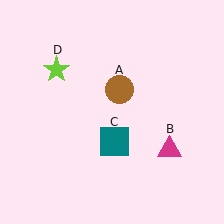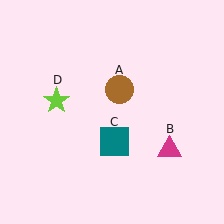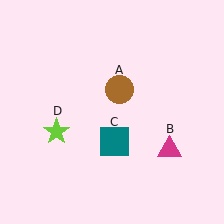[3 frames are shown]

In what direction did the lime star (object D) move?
The lime star (object D) moved down.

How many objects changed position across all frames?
1 object changed position: lime star (object D).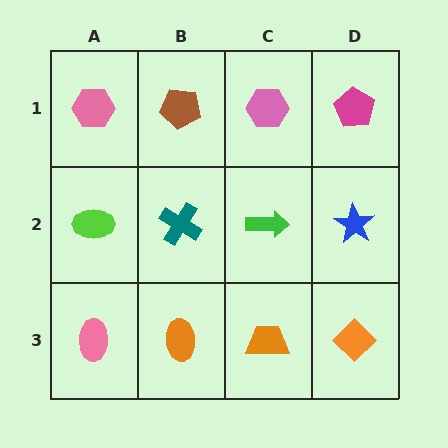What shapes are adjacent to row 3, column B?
A teal cross (row 2, column B), a pink ellipse (row 3, column A), an orange trapezoid (row 3, column C).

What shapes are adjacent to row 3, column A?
A lime ellipse (row 2, column A), an orange ellipse (row 3, column B).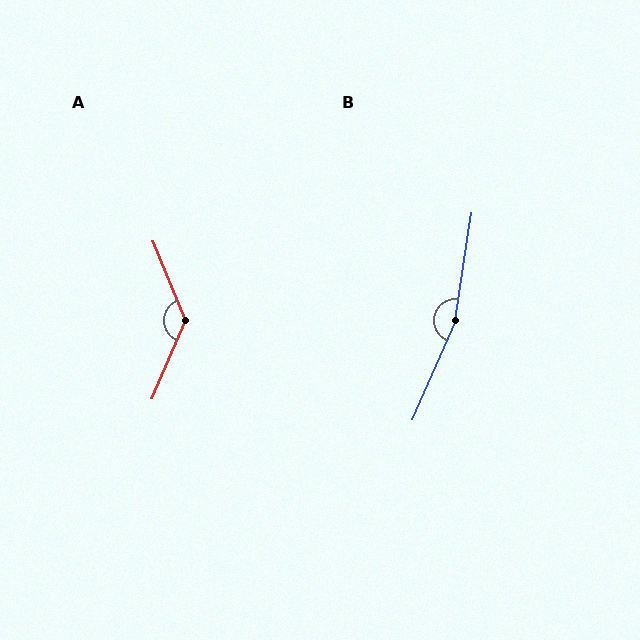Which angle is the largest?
B, at approximately 165 degrees.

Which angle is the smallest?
A, at approximately 135 degrees.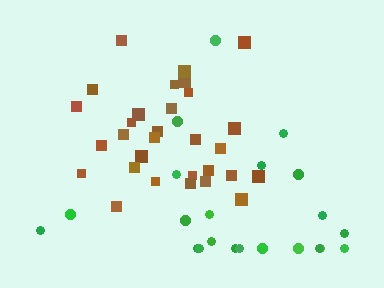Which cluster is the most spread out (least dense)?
Green.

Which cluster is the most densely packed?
Brown.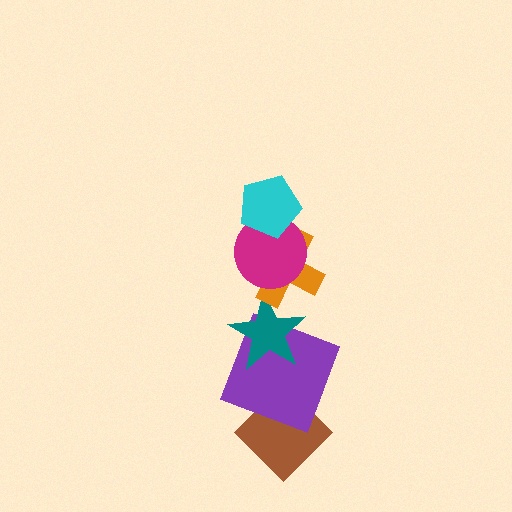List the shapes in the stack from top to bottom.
From top to bottom: the cyan pentagon, the magenta circle, the orange cross, the teal star, the purple square, the brown diamond.